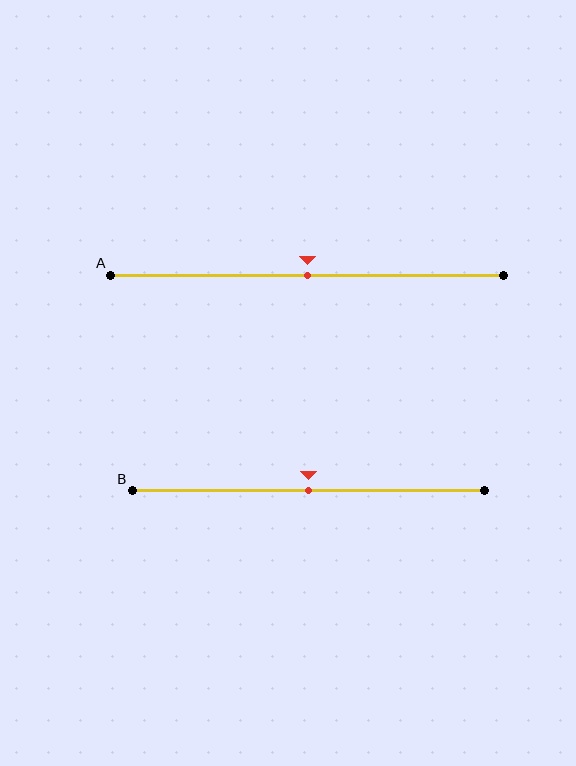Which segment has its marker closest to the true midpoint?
Segment A has its marker closest to the true midpoint.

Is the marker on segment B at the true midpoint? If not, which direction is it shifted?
Yes, the marker on segment B is at the true midpoint.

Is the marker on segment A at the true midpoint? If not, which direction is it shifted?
Yes, the marker on segment A is at the true midpoint.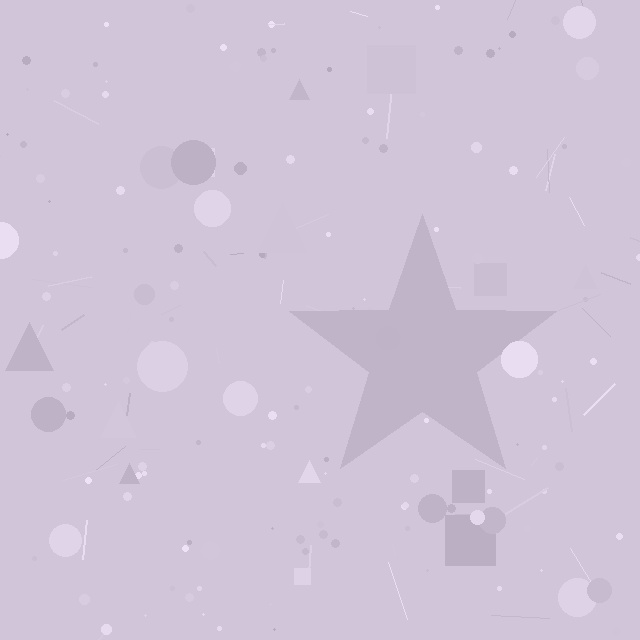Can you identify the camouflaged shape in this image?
The camouflaged shape is a star.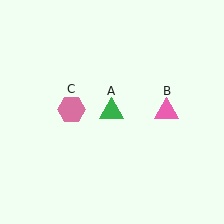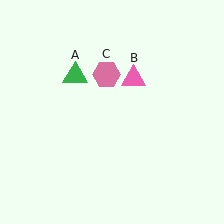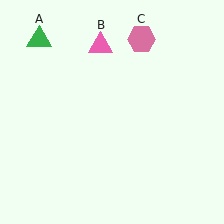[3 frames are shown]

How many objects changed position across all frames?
3 objects changed position: green triangle (object A), pink triangle (object B), pink hexagon (object C).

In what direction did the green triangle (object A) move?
The green triangle (object A) moved up and to the left.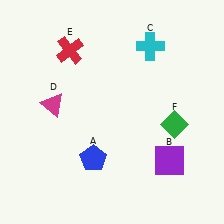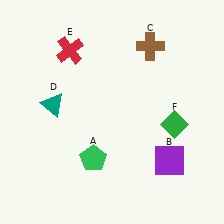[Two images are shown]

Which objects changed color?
A changed from blue to green. C changed from cyan to brown. D changed from magenta to teal.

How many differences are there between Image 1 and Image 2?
There are 3 differences between the two images.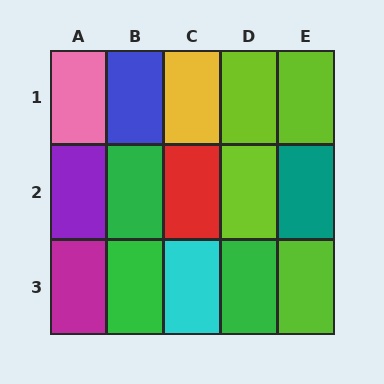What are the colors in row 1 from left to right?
Pink, blue, yellow, lime, lime.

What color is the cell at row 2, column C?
Red.